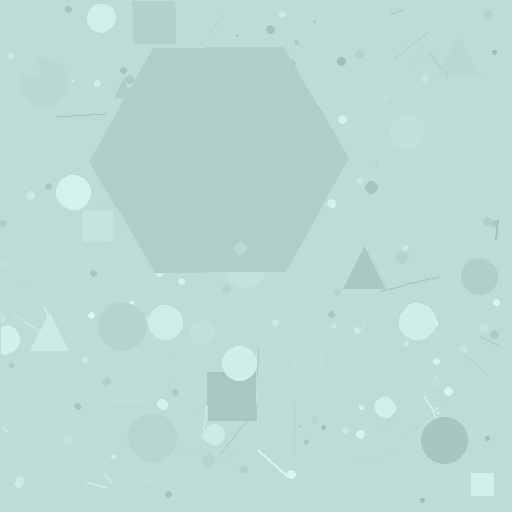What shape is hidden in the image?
A hexagon is hidden in the image.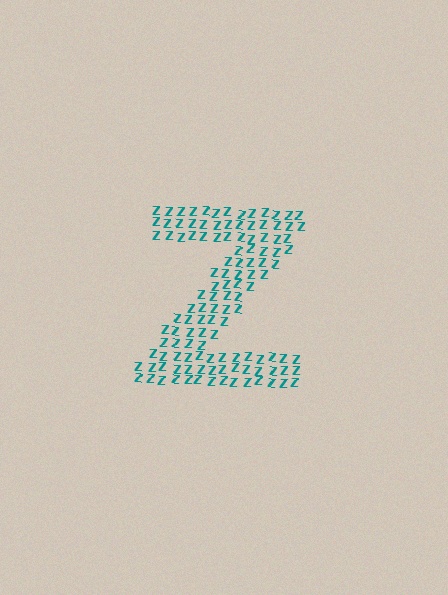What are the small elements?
The small elements are letter Z's.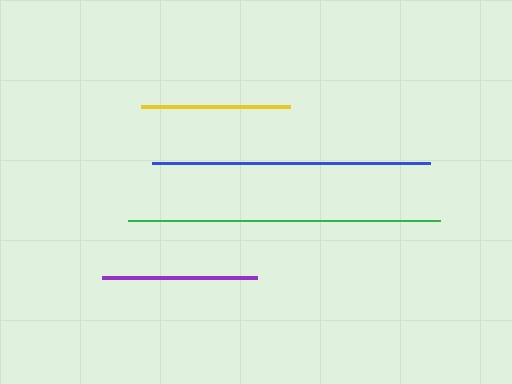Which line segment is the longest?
The green line is the longest at approximately 312 pixels.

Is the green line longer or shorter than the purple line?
The green line is longer than the purple line.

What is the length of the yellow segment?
The yellow segment is approximately 149 pixels long.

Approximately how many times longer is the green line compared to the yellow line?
The green line is approximately 2.1 times the length of the yellow line.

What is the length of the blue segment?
The blue segment is approximately 278 pixels long.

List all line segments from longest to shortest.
From longest to shortest: green, blue, purple, yellow.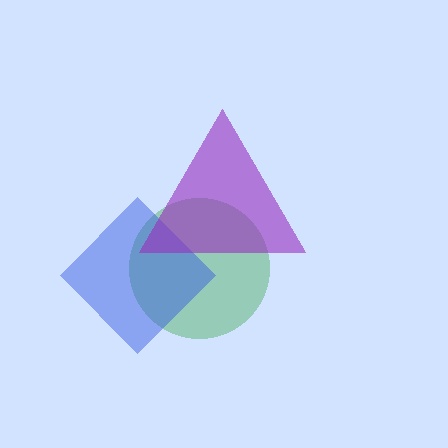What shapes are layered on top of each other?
The layered shapes are: a green circle, a blue diamond, a purple triangle.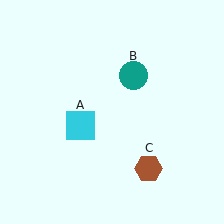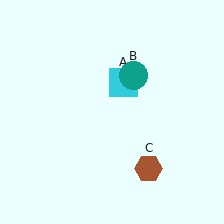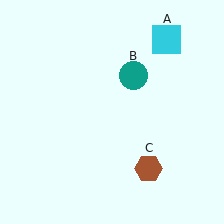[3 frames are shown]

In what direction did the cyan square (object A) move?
The cyan square (object A) moved up and to the right.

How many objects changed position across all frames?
1 object changed position: cyan square (object A).